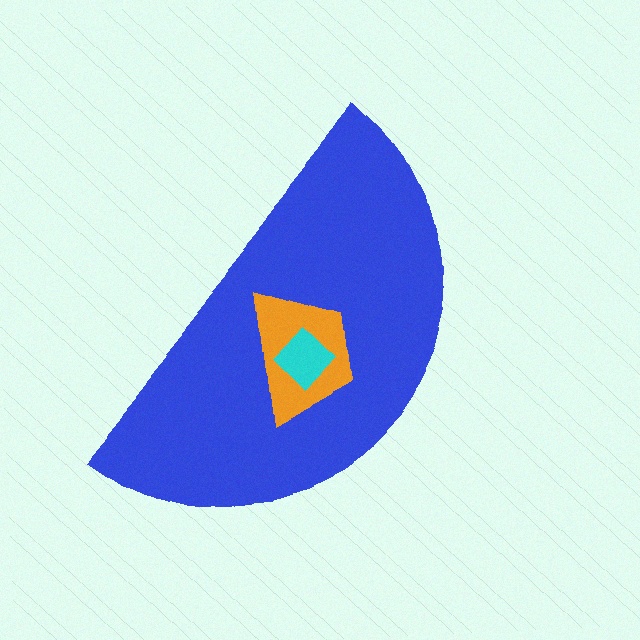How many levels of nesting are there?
3.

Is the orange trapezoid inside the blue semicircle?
Yes.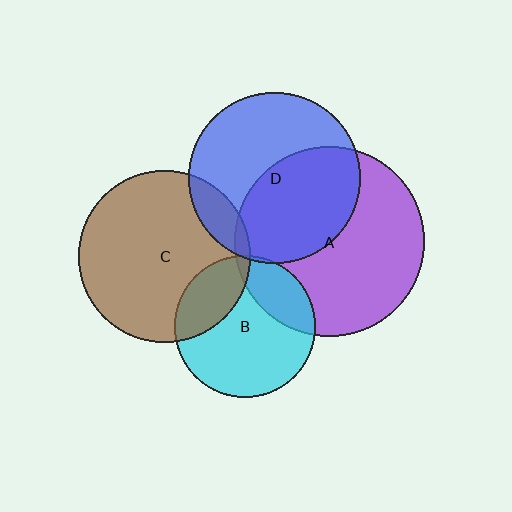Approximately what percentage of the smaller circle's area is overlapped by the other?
Approximately 10%.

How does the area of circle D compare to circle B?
Approximately 1.5 times.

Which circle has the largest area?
Circle A (purple).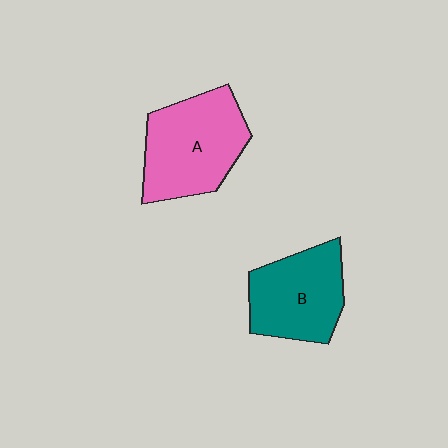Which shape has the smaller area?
Shape B (teal).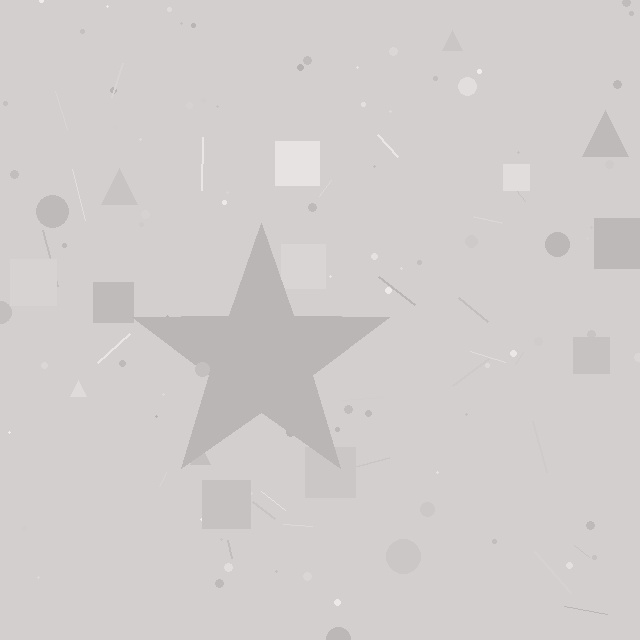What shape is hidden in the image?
A star is hidden in the image.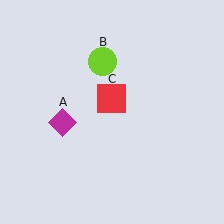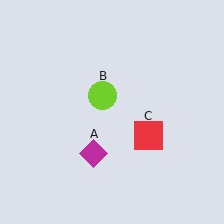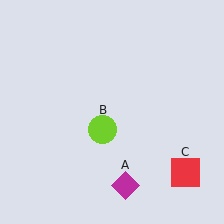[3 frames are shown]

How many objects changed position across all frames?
3 objects changed position: magenta diamond (object A), lime circle (object B), red square (object C).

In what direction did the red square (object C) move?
The red square (object C) moved down and to the right.